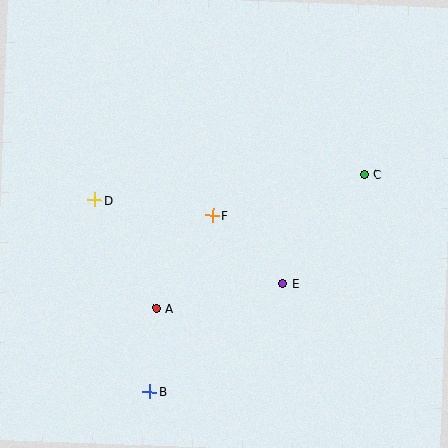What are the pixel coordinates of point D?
Point D is at (95, 200).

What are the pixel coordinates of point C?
Point C is at (364, 174).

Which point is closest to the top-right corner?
Point C is closest to the top-right corner.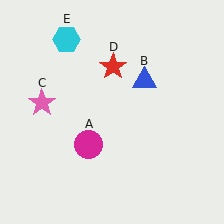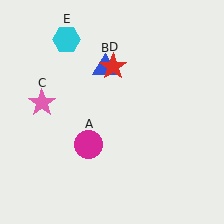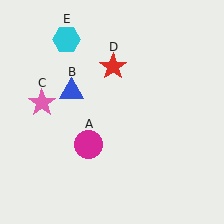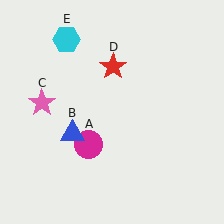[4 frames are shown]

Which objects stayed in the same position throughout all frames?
Magenta circle (object A) and pink star (object C) and red star (object D) and cyan hexagon (object E) remained stationary.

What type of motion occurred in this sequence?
The blue triangle (object B) rotated counterclockwise around the center of the scene.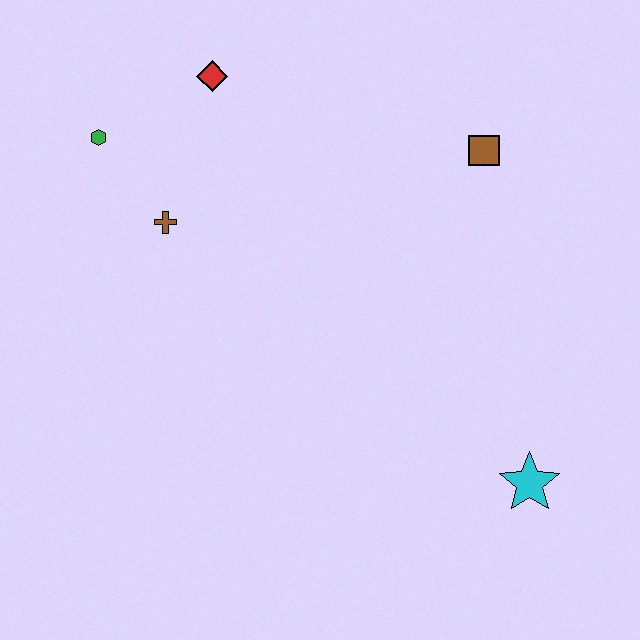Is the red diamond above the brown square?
Yes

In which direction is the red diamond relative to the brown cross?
The red diamond is above the brown cross.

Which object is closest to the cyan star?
The brown square is closest to the cyan star.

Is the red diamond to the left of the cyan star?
Yes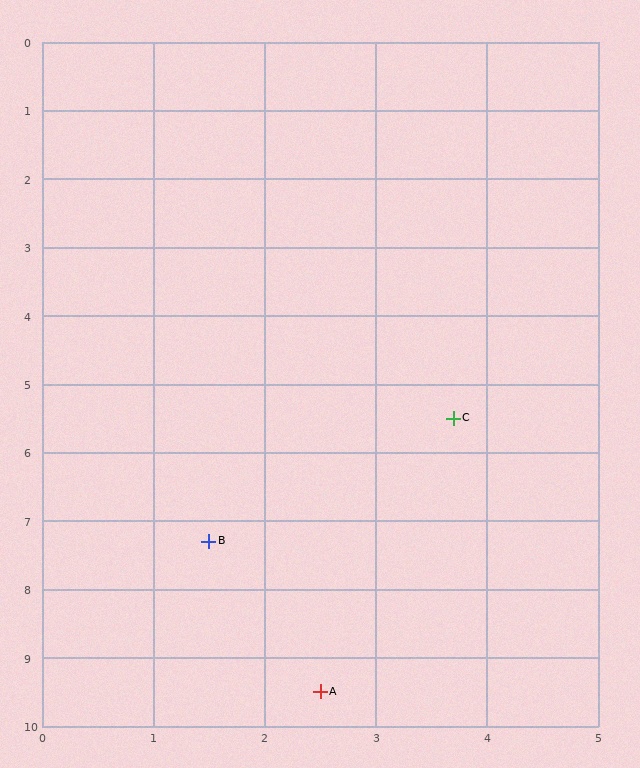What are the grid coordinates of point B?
Point B is at approximately (1.5, 7.3).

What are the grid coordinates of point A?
Point A is at approximately (2.5, 9.5).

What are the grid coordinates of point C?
Point C is at approximately (3.7, 5.5).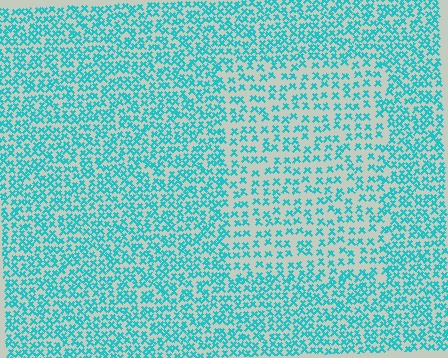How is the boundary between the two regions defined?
The boundary is defined by a change in element density (approximately 1.7x ratio). All elements are the same color, size, and shape.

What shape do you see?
I see a rectangle.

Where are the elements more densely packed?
The elements are more densely packed outside the rectangle boundary.